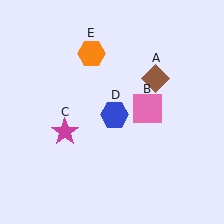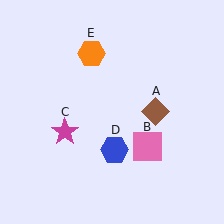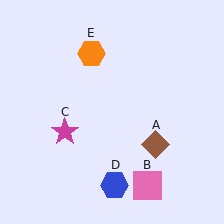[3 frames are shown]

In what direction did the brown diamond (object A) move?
The brown diamond (object A) moved down.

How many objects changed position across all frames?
3 objects changed position: brown diamond (object A), pink square (object B), blue hexagon (object D).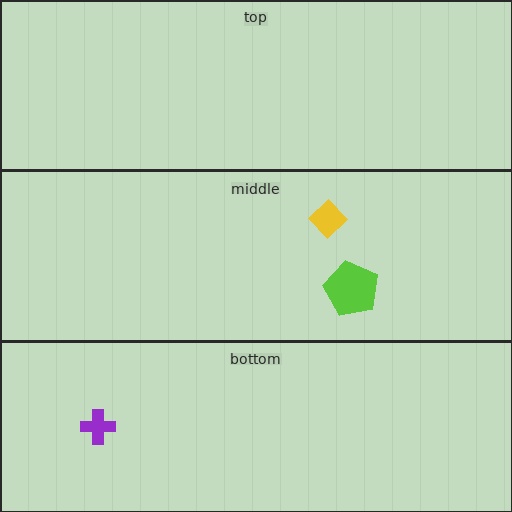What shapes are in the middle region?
The lime pentagon, the yellow diamond.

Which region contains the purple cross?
The bottom region.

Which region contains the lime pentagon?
The middle region.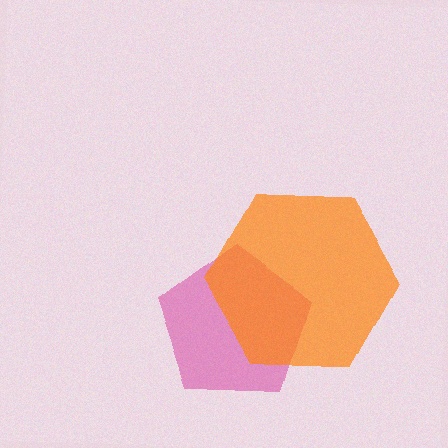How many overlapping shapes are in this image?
There are 2 overlapping shapes in the image.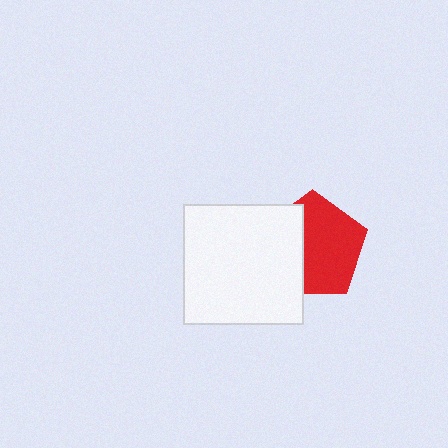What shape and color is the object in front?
The object in front is a white square.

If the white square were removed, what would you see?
You would see the complete red pentagon.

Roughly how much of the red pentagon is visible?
About half of it is visible (roughly 63%).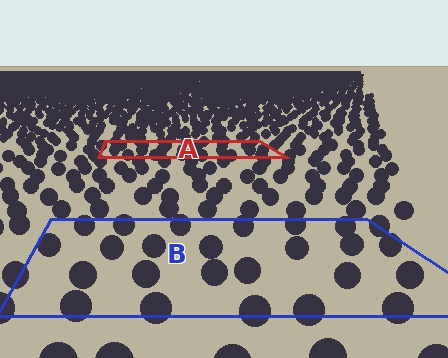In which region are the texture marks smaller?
The texture marks are smaller in region A, because it is farther away.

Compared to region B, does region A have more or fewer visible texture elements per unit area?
Region A has more texture elements per unit area — they are packed more densely because it is farther away.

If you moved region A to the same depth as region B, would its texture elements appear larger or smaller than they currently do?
They would appear larger. At a closer depth, the same texture elements are projected at a bigger on-screen size.